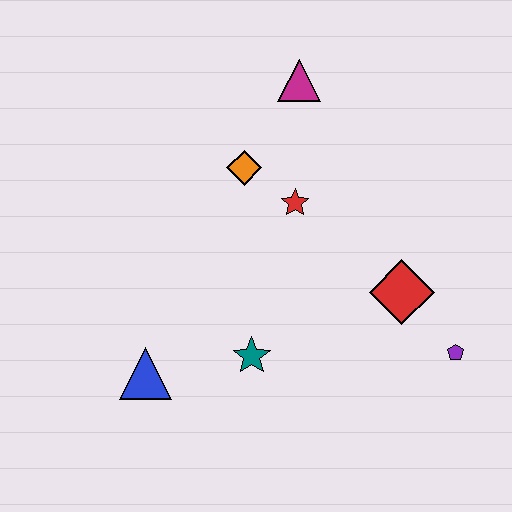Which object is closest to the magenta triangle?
The orange diamond is closest to the magenta triangle.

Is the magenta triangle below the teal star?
No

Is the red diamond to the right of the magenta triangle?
Yes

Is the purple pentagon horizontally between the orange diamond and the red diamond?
No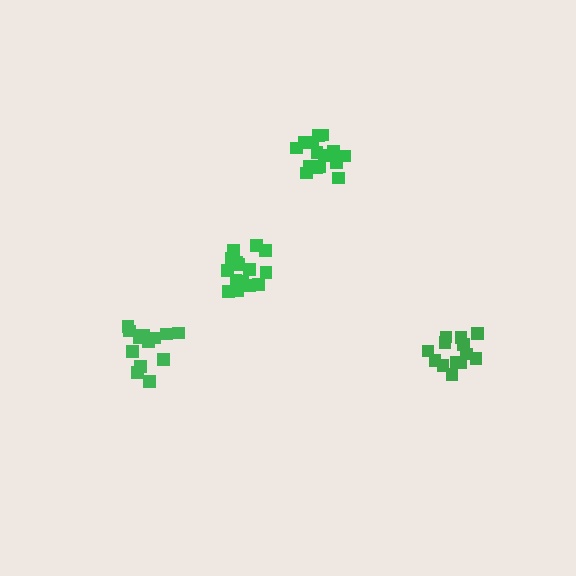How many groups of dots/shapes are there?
There are 4 groups.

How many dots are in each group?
Group 1: 15 dots, Group 2: 13 dots, Group 3: 16 dots, Group 4: 14 dots (58 total).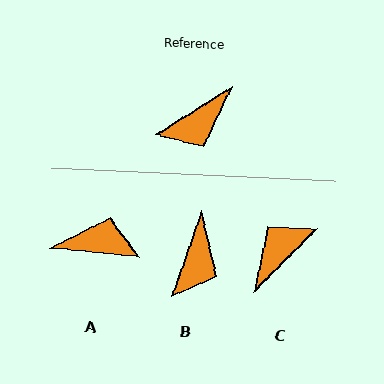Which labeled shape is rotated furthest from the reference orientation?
C, about 166 degrees away.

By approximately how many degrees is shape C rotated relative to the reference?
Approximately 166 degrees clockwise.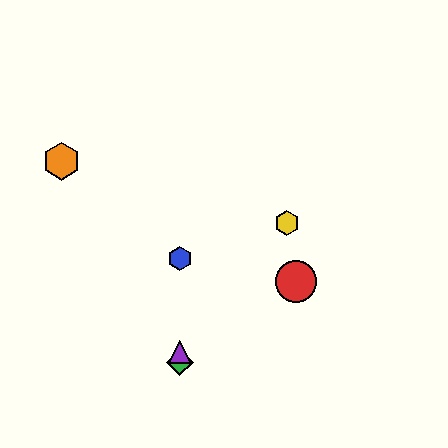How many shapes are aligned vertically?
3 shapes (the blue hexagon, the green diamond, the purple triangle) are aligned vertically.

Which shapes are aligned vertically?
The blue hexagon, the green diamond, the purple triangle are aligned vertically.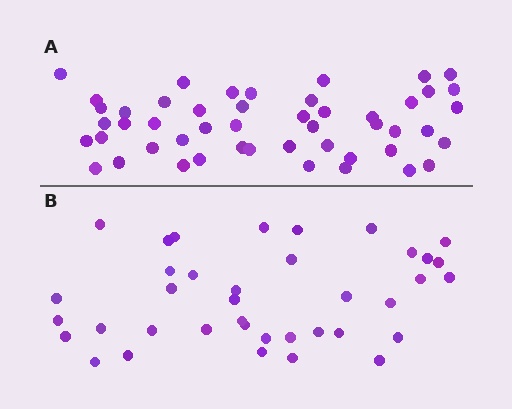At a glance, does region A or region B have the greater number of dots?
Region A (the top region) has more dots.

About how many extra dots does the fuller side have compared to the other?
Region A has roughly 12 or so more dots than region B.